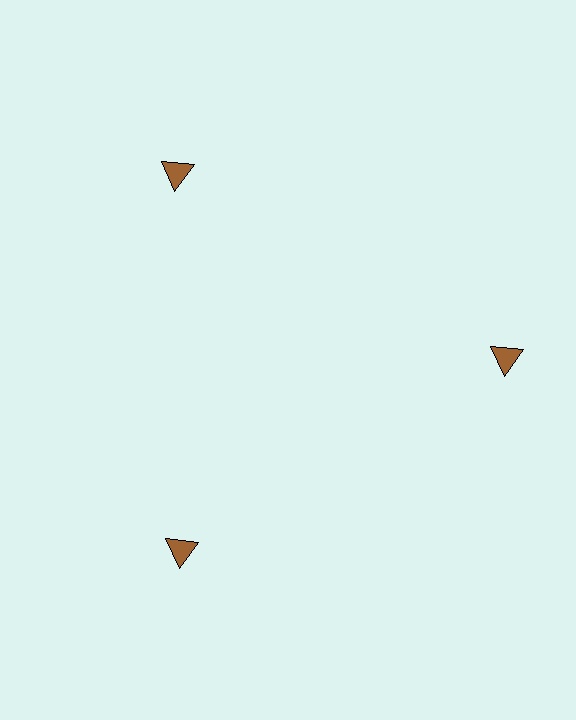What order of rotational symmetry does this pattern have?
This pattern has 3-fold rotational symmetry.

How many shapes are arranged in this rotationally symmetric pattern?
There are 3 shapes, arranged in 3 groups of 1.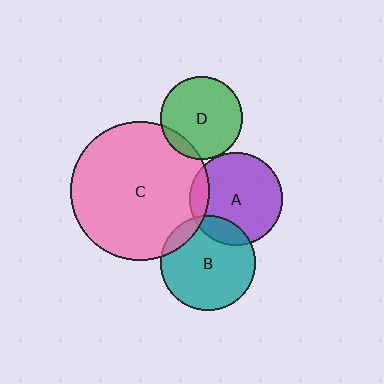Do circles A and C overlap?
Yes.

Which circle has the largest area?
Circle C (pink).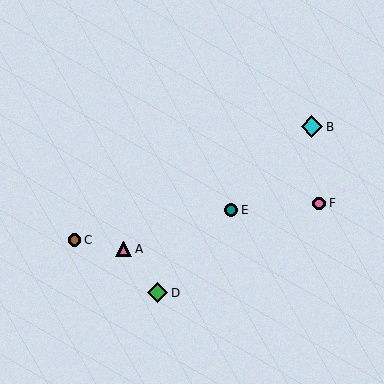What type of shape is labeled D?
Shape D is a green diamond.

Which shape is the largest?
The cyan diamond (labeled B) is the largest.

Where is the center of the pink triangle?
The center of the pink triangle is at (124, 249).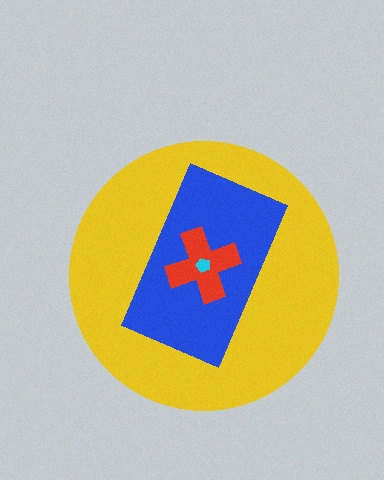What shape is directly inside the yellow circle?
The blue rectangle.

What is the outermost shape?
The yellow circle.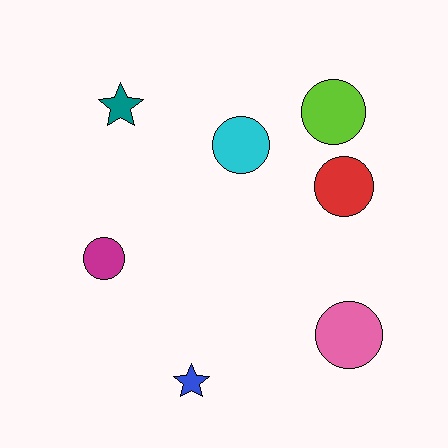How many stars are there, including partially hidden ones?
There are 2 stars.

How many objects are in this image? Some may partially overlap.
There are 7 objects.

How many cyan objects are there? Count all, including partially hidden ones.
There is 1 cyan object.